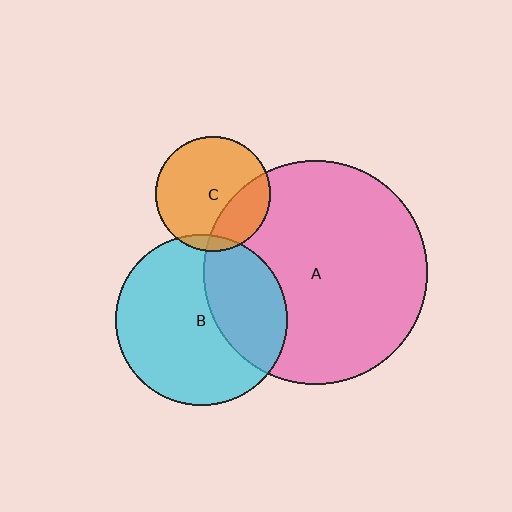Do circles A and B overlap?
Yes.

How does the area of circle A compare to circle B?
Approximately 1.7 times.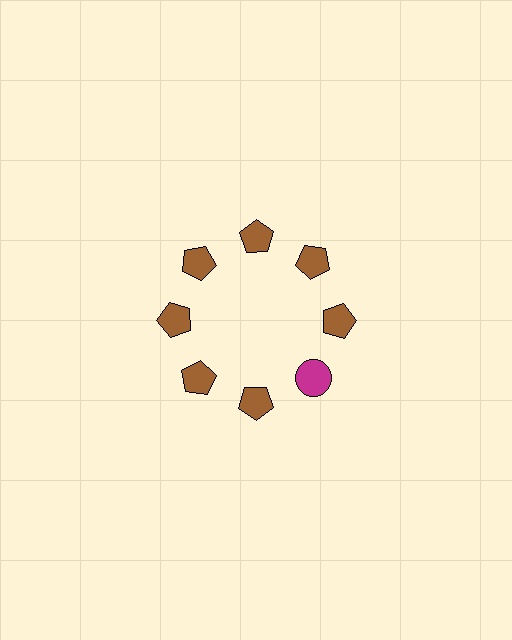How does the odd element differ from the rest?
It differs in both color (magenta instead of brown) and shape (circle instead of pentagon).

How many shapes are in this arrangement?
There are 8 shapes arranged in a ring pattern.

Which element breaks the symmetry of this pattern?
The magenta circle at roughly the 4 o'clock position breaks the symmetry. All other shapes are brown pentagons.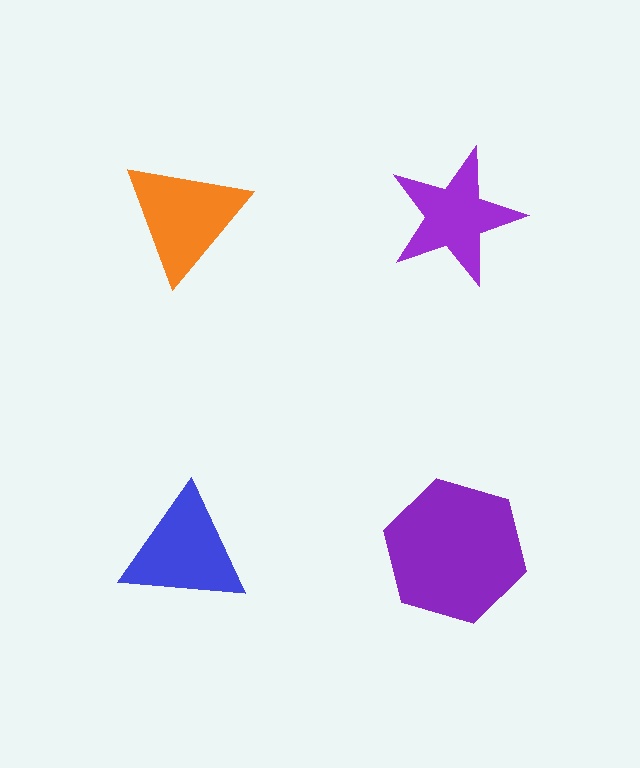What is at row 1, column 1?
An orange triangle.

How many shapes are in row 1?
2 shapes.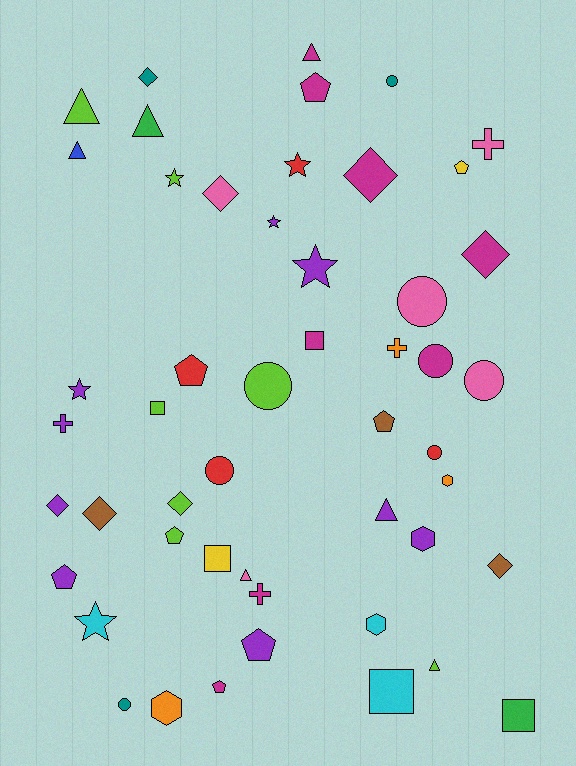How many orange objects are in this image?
There are 3 orange objects.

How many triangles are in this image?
There are 7 triangles.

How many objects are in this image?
There are 50 objects.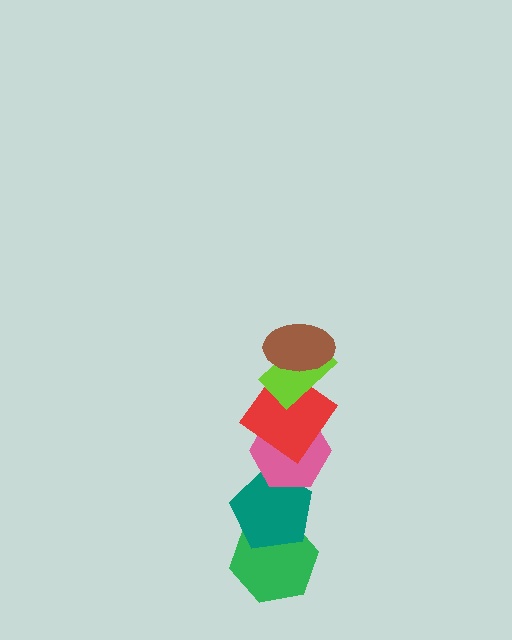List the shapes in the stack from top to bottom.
From top to bottom: the brown ellipse, the lime rectangle, the red diamond, the pink hexagon, the teal pentagon, the green hexagon.